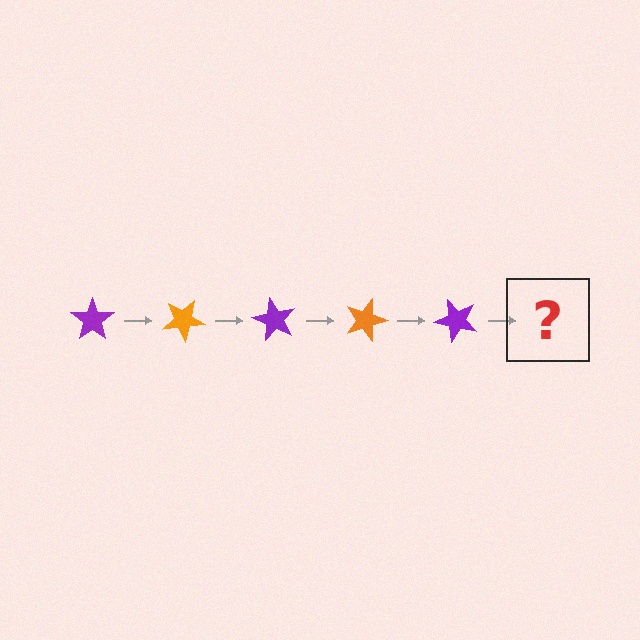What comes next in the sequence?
The next element should be an orange star, rotated 150 degrees from the start.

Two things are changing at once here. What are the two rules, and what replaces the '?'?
The two rules are that it rotates 30 degrees each step and the color cycles through purple and orange. The '?' should be an orange star, rotated 150 degrees from the start.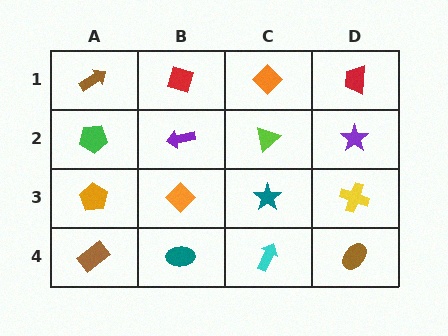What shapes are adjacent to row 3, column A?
A green pentagon (row 2, column A), a brown rectangle (row 4, column A), an orange diamond (row 3, column B).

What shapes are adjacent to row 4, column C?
A teal star (row 3, column C), a teal ellipse (row 4, column B), a brown ellipse (row 4, column D).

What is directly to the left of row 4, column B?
A brown rectangle.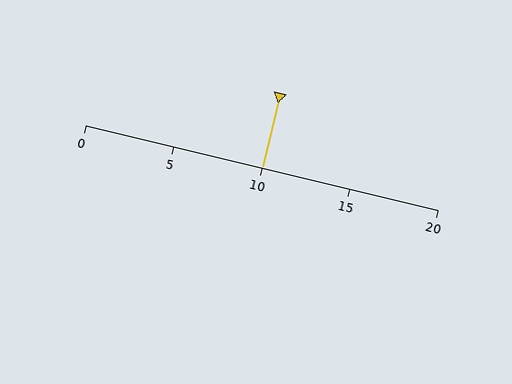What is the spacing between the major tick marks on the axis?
The major ticks are spaced 5 apart.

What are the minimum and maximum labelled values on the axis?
The axis runs from 0 to 20.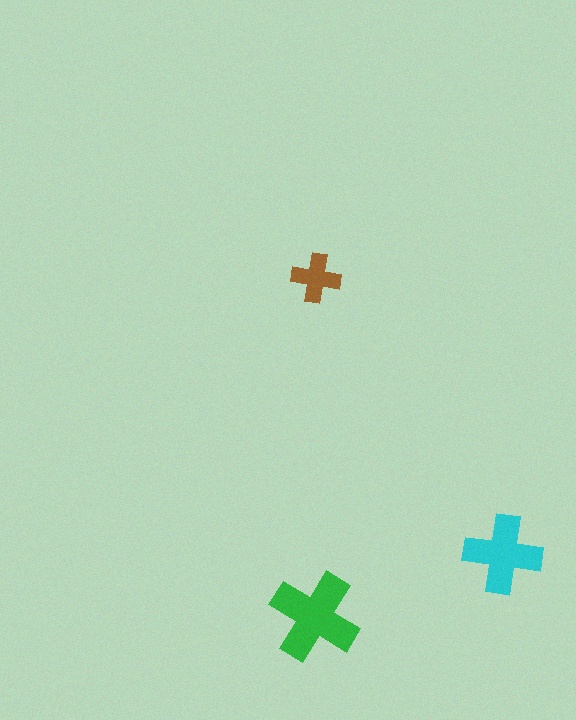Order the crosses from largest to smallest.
the green one, the cyan one, the brown one.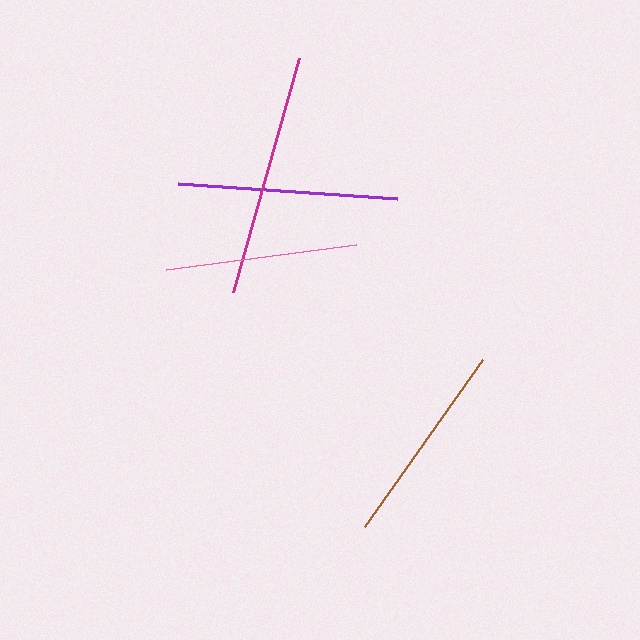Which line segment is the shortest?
The pink line is the shortest at approximately 192 pixels.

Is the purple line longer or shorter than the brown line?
The purple line is longer than the brown line.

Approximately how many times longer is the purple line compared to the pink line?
The purple line is approximately 1.1 times the length of the pink line.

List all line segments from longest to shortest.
From longest to shortest: magenta, purple, brown, pink.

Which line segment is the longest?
The magenta line is the longest at approximately 243 pixels.